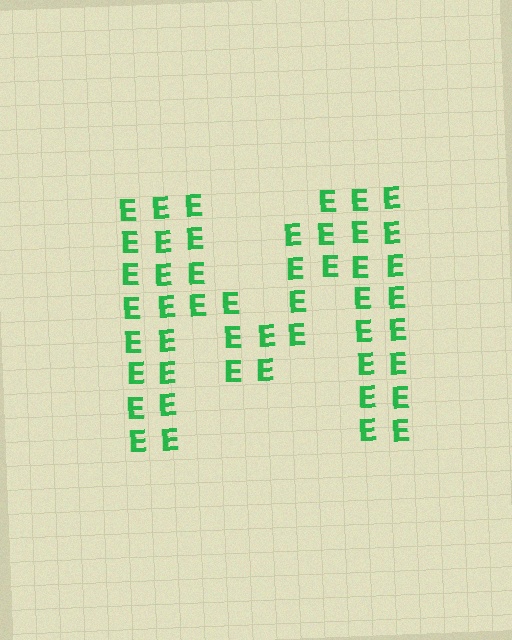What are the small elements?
The small elements are letter E's.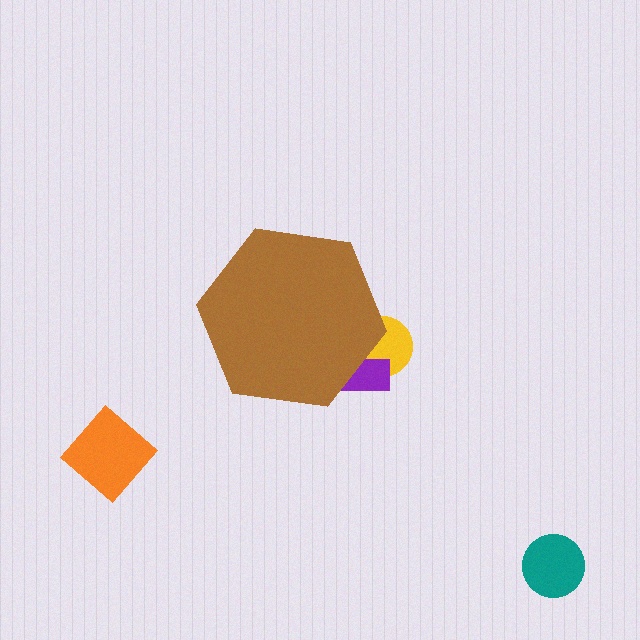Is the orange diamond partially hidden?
No, the orange diamond is fully visible.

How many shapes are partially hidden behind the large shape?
2 shapes are partially hidden.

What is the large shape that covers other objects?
A brown hexagon.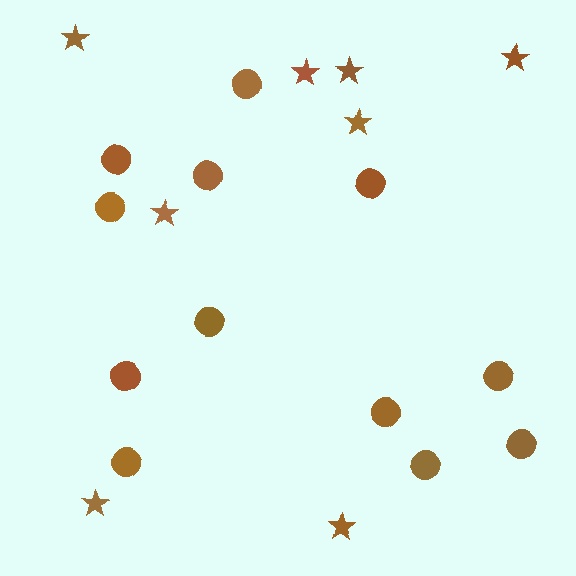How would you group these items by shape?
There are 2 groups: one group of circles (12) and one group of stars (8).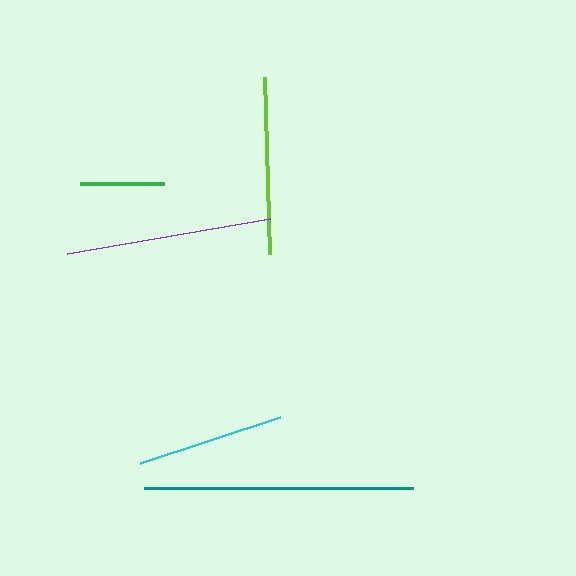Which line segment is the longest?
The teal line is the longest at approximately 269 pixels.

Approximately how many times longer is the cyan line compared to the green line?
The cyan line is approximately 1.7 times the length of the green line.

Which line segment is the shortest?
The green line is the shortest at approximately 84 pixels.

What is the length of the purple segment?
The purple segment is approximately 206 pixels long.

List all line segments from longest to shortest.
From longest to shortest: teal, purple, lime, cyan, green.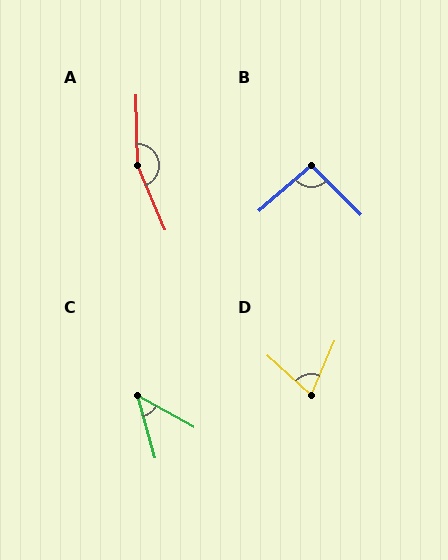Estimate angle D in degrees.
Approximately 71 degrees.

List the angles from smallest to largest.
C (46°), D (71°), B (94°), A (158°).